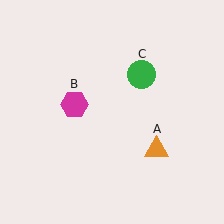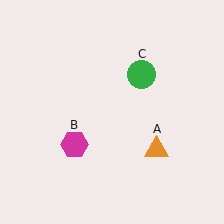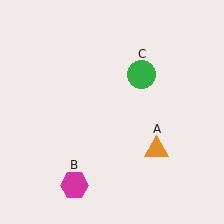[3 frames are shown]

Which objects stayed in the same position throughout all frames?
Orange triangle (object A) and green circle (object C) remained stationary.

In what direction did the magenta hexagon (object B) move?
The magenta hexagon (object B) moved down.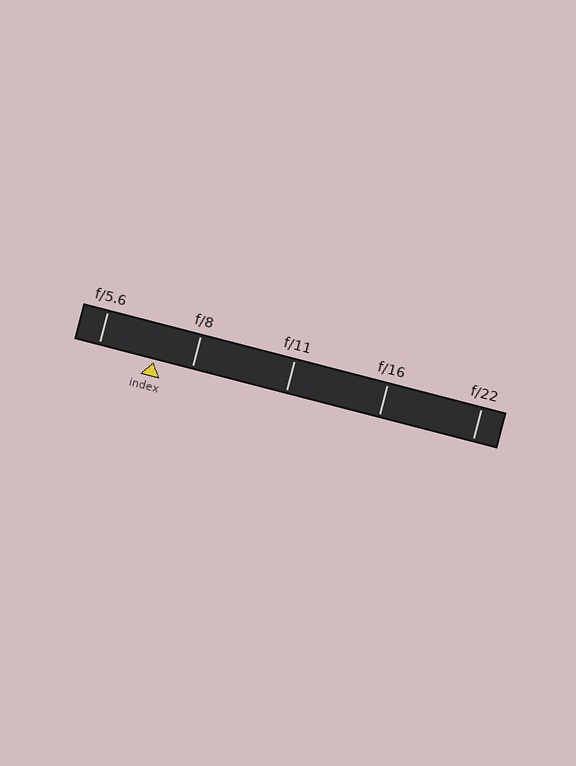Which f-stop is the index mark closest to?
The index mark is closest to f/8.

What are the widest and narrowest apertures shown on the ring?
The widest aperture shown is f/5.6 and the narrowest is f/22.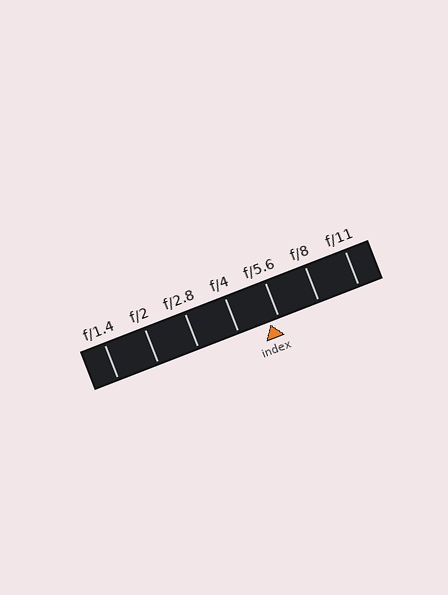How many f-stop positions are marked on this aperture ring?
There are 7 f-stop positions marked.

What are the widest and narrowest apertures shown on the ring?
The widest aperture shown is f/1.4 and the narrowest is f/11.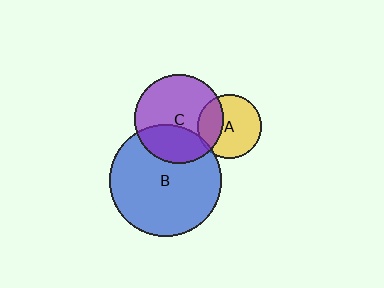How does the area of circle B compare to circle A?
Approximately 3.1 times.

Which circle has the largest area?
Circle B (blue).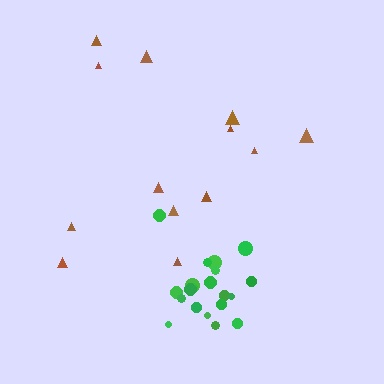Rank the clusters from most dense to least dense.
green, brown.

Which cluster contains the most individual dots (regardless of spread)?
Green (20).